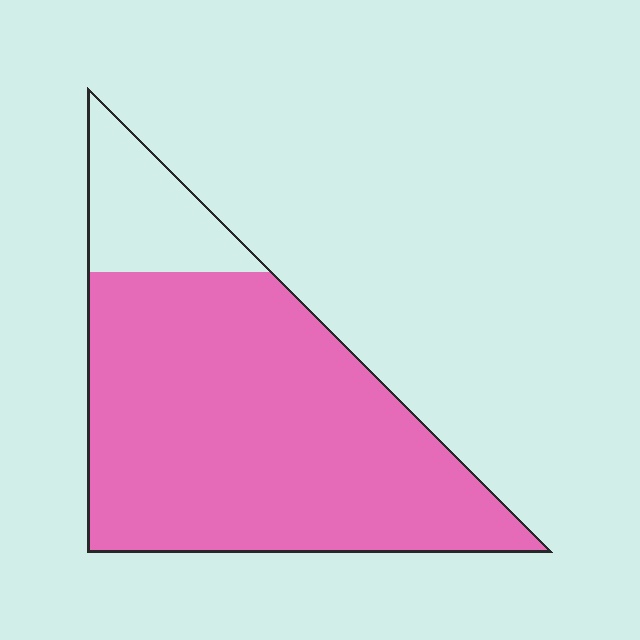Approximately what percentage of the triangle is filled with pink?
Approximately 85%.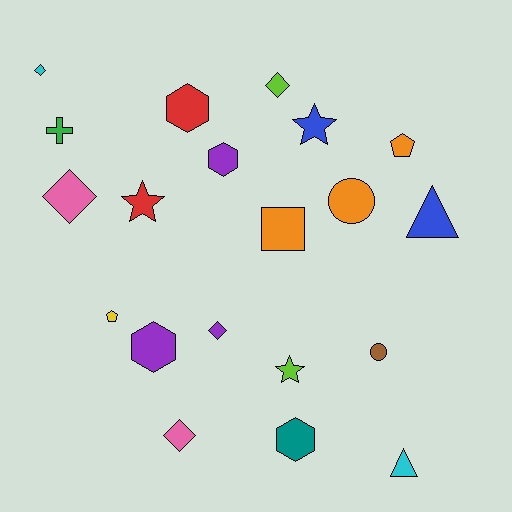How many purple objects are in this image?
There are 3 purple objects.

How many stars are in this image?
There are 3 stars.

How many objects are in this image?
There are 20 objects.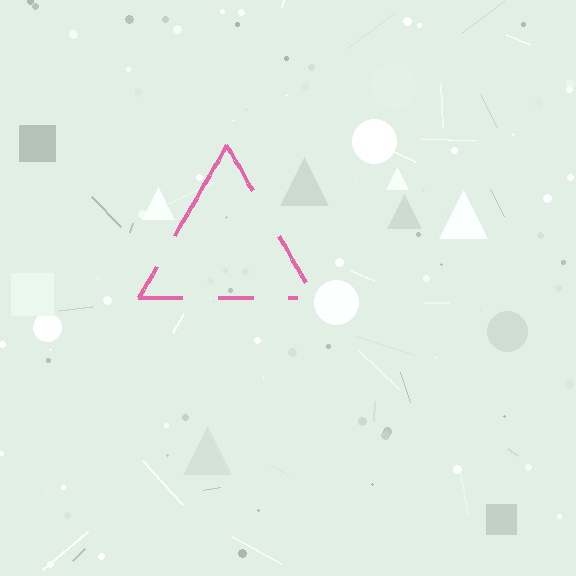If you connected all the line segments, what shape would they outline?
They would outline a triangle.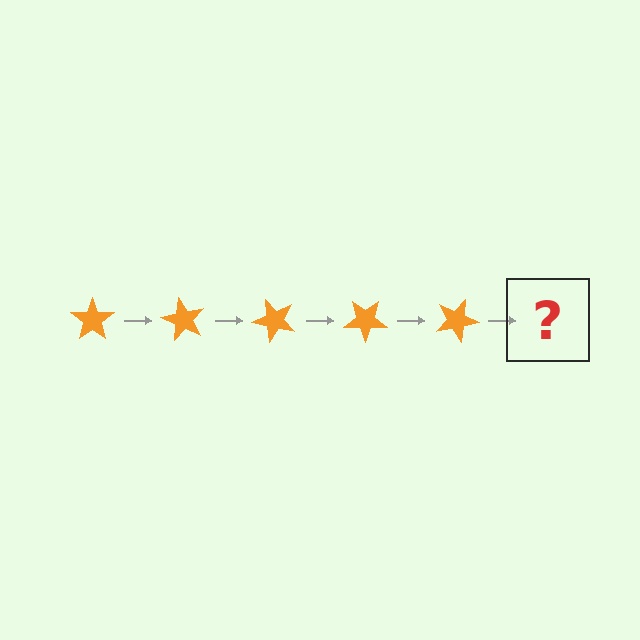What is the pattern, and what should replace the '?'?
The pattern is that the star rotates 60 degrees each step. The '?' should be an orange star rotated 300 degrees.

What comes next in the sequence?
The next element should be an orange star rotated 300 degrees.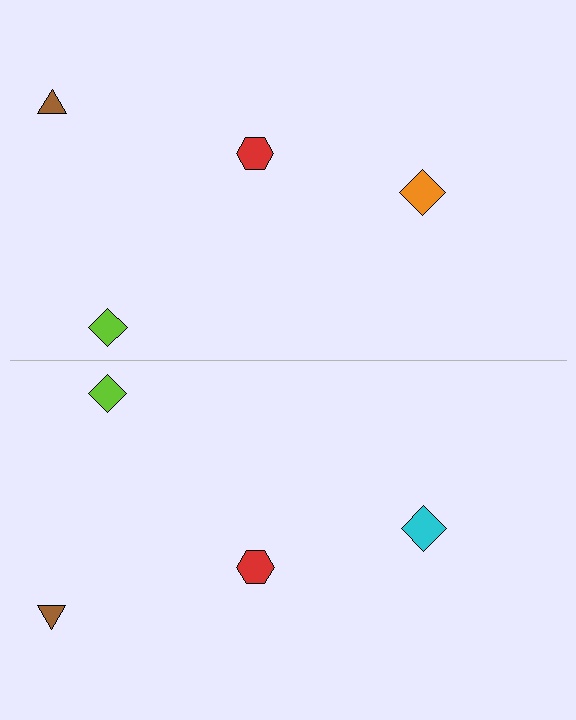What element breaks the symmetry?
The cyan diamond on the bottom side breaks the symmetry — its mirror counterpart is orange.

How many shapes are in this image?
There are 8 shapes in this image.